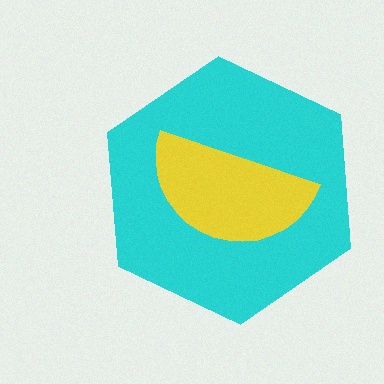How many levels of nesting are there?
2.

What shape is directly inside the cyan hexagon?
The yellow semicircle.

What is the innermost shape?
The yellow semicircle.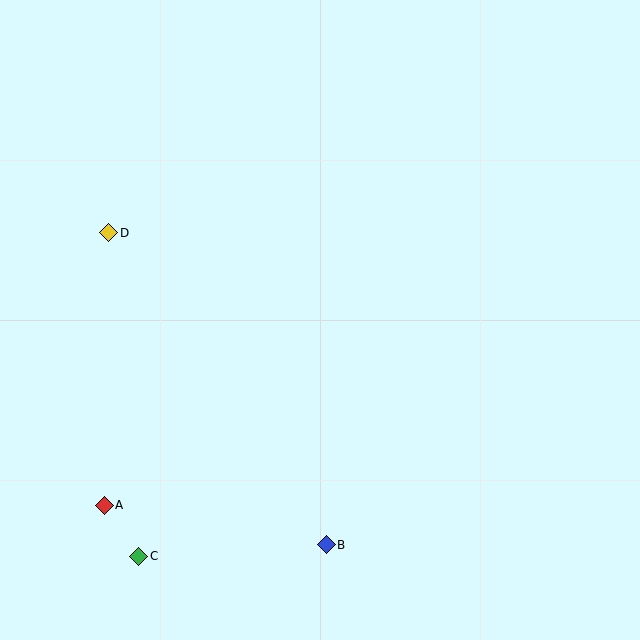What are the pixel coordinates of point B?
Point B is at (326, 545).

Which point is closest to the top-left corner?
Point D is closest to the top-left corner.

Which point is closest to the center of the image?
Point B at (326, 545) is closest to the center.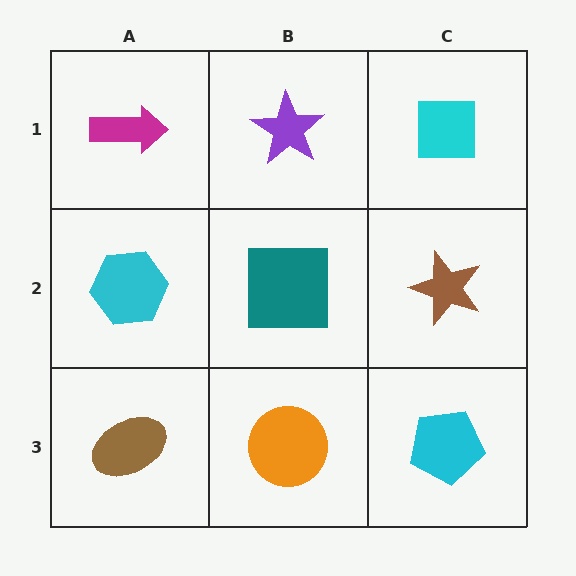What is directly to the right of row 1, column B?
A cyan square.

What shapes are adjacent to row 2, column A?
A magenta arrow (row 1, column A), a brown ellipse (row 3, column A), a teal square (row 2, column B).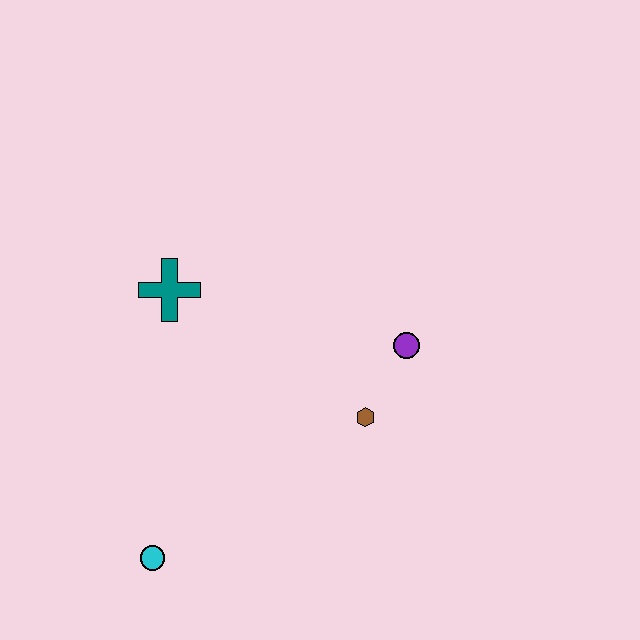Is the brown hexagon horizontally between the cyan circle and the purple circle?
Yes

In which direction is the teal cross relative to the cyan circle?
The teal cross is above the cyan circle.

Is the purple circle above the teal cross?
No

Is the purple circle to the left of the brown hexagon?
No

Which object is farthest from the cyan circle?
The purple circle is farthest from the cyan circle.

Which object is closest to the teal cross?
The brown hexagon is closest to the teal cross.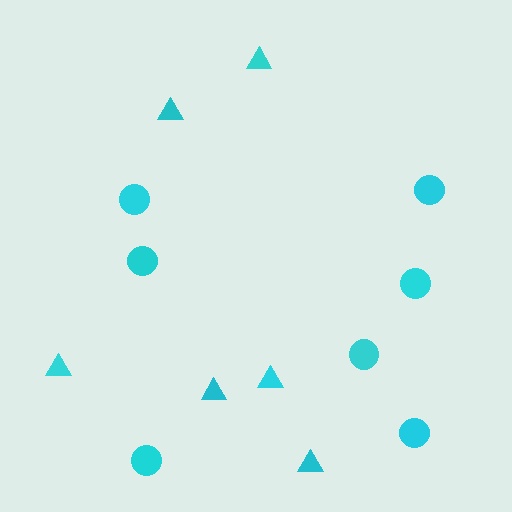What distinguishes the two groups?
There are 2 groups: one group of triangles (6) and one group of circles (7).